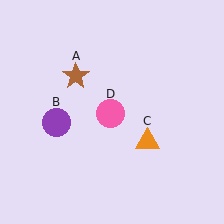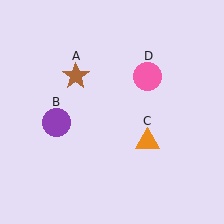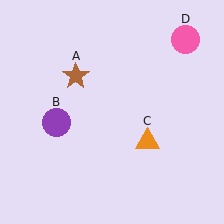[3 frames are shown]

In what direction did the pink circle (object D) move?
The pink circle (object D) moved up and to the right.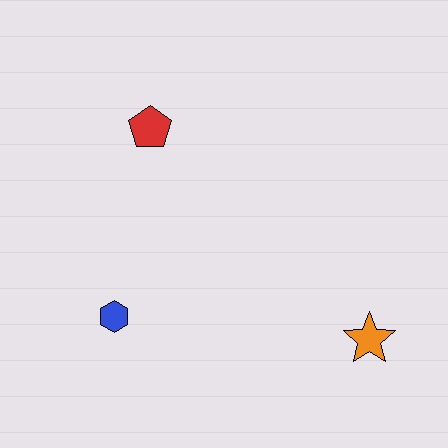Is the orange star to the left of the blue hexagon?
No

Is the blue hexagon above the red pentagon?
No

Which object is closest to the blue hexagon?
The red pentagon is closest to the blue hexagon.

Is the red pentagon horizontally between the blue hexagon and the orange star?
Yes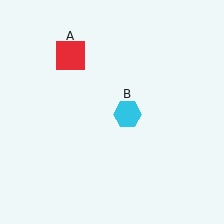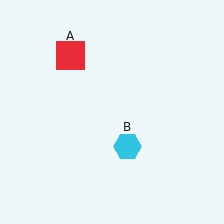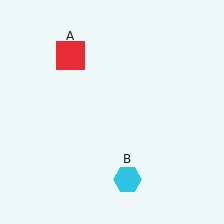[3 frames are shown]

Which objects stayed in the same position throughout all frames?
Red square (object A) remained stationary.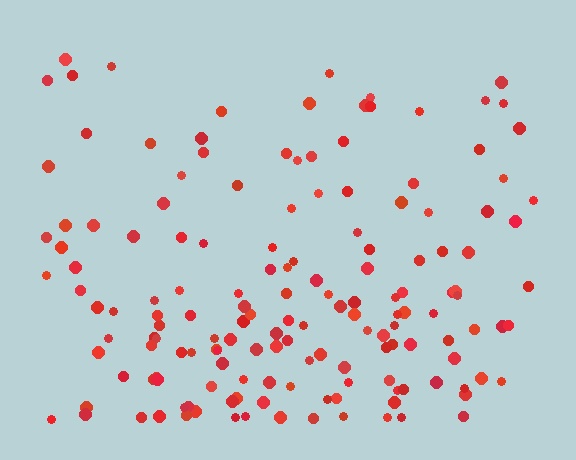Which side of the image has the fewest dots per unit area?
The top.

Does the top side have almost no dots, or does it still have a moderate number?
Still a moderate number, just noticeably fewer than the bottom.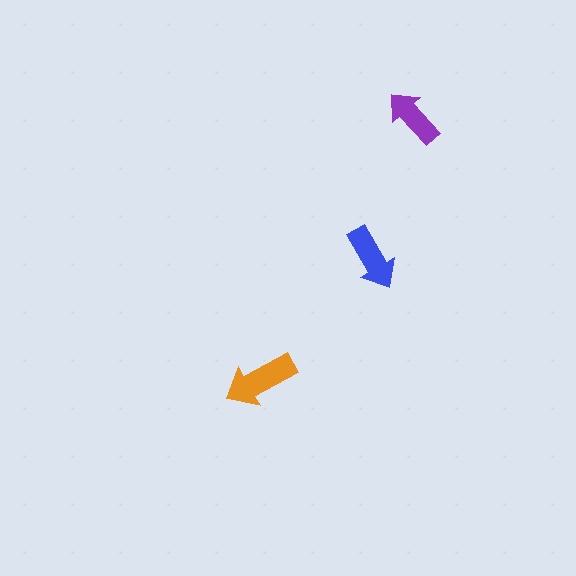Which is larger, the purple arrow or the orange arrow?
The orange one.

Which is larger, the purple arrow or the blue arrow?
The blue one.